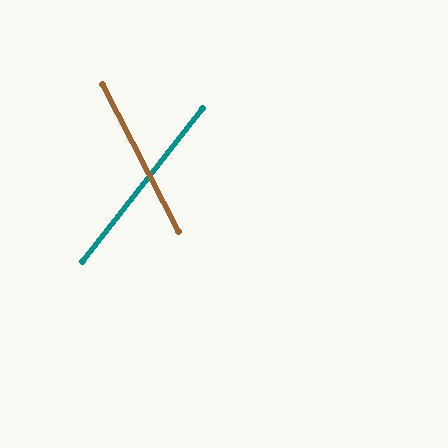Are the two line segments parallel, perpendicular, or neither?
Neither parallel nor perpendicular — they differ by about 66°.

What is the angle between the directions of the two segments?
Approximately 66 degrees.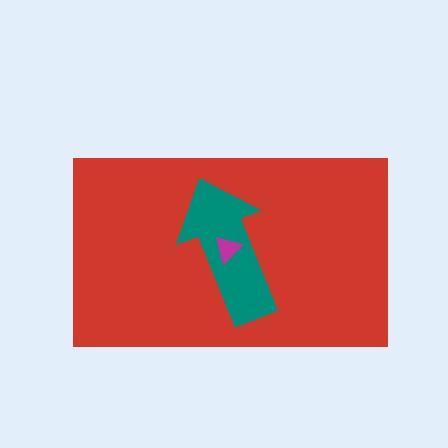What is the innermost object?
The magenta triangle.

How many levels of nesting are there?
3.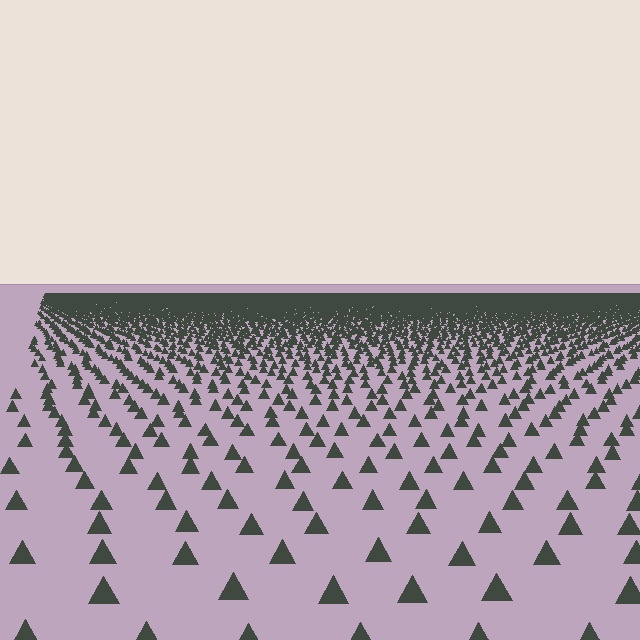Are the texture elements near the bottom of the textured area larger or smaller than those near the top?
Larger. Near the bottom, elements are closer to the viewer and appear at a bigger on-screen size.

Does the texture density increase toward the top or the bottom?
Density increases toward the top.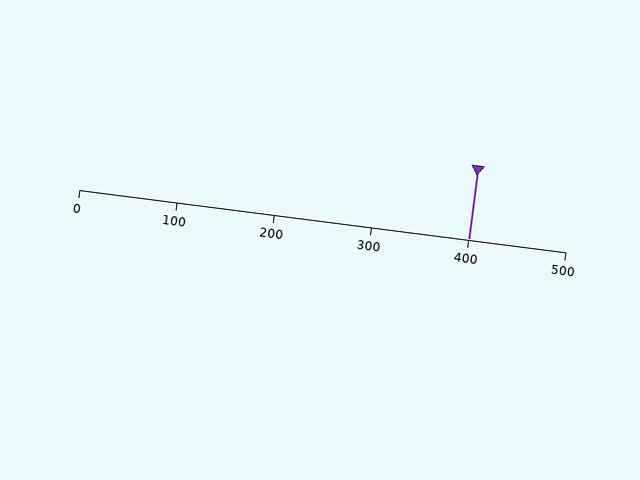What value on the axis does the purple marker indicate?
The marker indicates approximately 400.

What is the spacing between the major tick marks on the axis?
The major ticks are spaced 100 apart.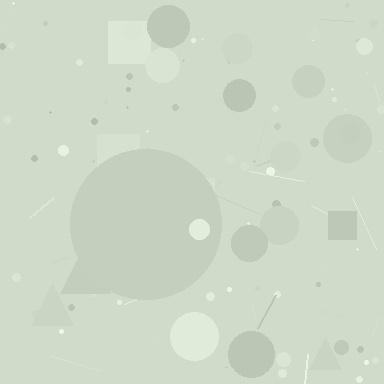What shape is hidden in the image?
A circle is hidden in the image.